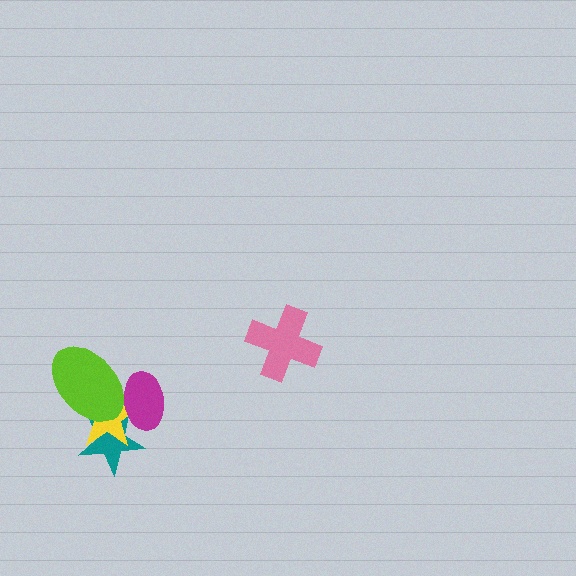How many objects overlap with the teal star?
3 objects overlap with the teal star.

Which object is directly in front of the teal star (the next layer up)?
The yellow star is directly in front of the teal star.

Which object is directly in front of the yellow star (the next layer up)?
The lime ellipse is directly in front of the yellow star.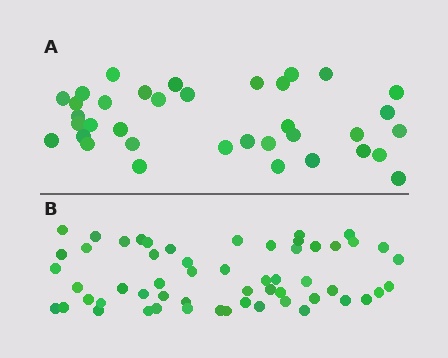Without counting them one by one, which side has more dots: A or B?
Region B (the bottom region) has more dots.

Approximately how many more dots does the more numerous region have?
Region B has approximately 20 more dots than region A.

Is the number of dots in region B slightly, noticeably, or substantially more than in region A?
Region B has substantially more. The ratio is roughly 1.6 to 1.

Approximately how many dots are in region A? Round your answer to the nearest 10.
About 40 dots. (The exact count is 36, which rounds to 40.)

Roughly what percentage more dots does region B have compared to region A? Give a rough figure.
About 55% more.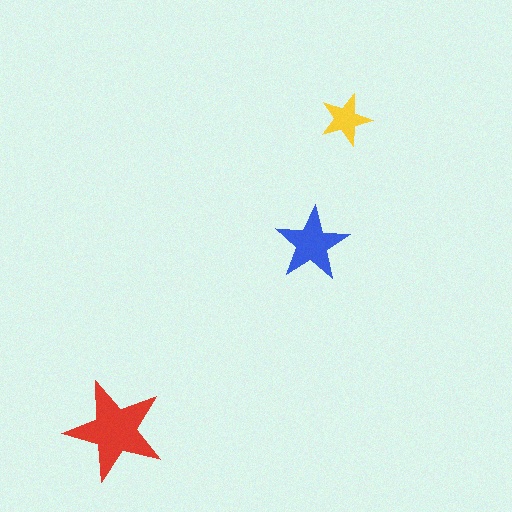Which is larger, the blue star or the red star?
The red one.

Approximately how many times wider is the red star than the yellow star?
About 2 times wider.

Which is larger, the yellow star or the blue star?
The blue one.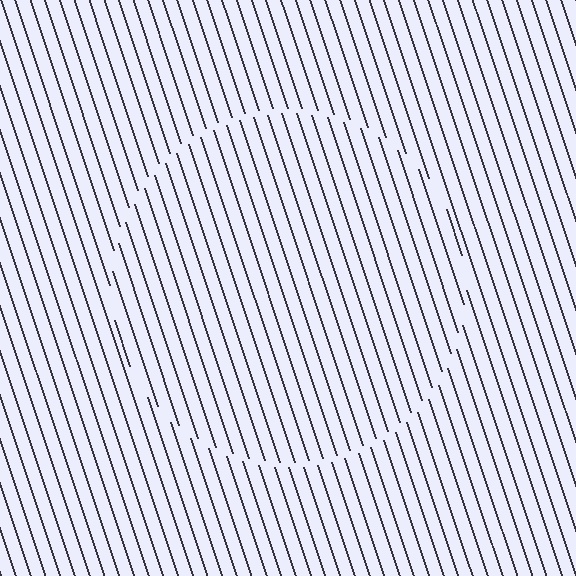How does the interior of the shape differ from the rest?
The interior of the shape contains the same grating, shifted by half a period — the contour is defined by the phase discontinuity where line-ends from the inner and outer gratings abut.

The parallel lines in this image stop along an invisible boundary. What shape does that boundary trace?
An illusory circle. The interior of the shape contains the same grating, shifted by half a period — the contour is defined by the phase discontinuity where line-ends from the inner and outer gratings abut.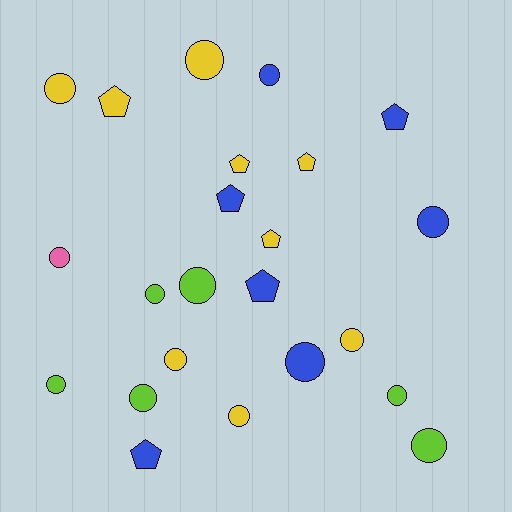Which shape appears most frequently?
Circle, with 15 objects.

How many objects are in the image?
There are 23 objects.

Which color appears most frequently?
Yellow, with 9 objects.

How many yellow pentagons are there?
There are 4 yellow pentagons.